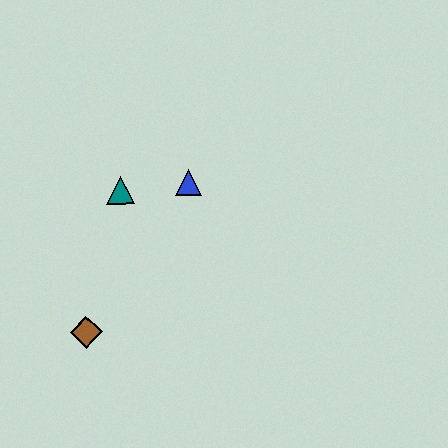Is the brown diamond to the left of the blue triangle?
Yes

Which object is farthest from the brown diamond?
The blue triangle is farthest from the brown diamond.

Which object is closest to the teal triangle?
The blue triangle is closest to the teal triangle.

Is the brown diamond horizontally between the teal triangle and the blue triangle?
No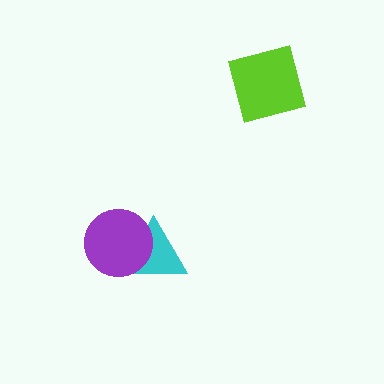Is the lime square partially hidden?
No, no other shape covers it.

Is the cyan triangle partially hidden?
Yes, it is partially covered by another shape.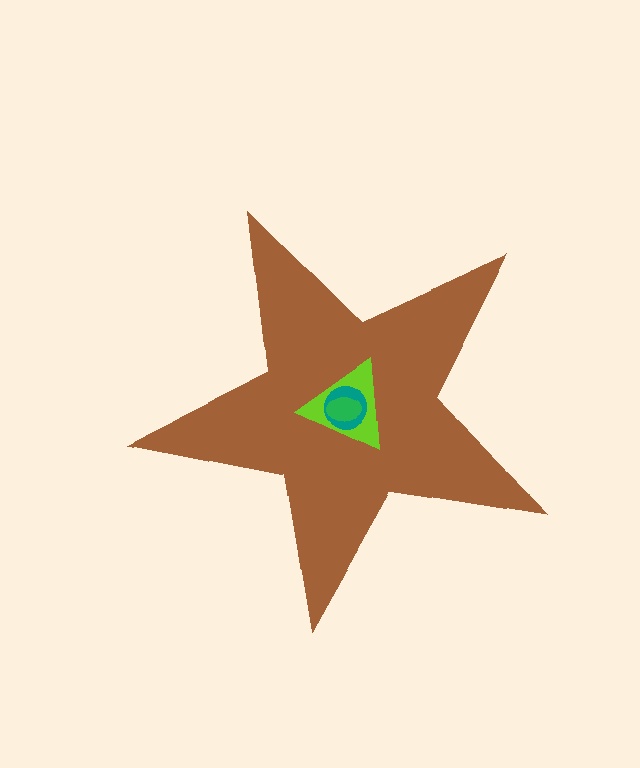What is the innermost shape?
The green ellipse.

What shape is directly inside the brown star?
The lime triangle.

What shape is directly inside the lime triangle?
The teal circle.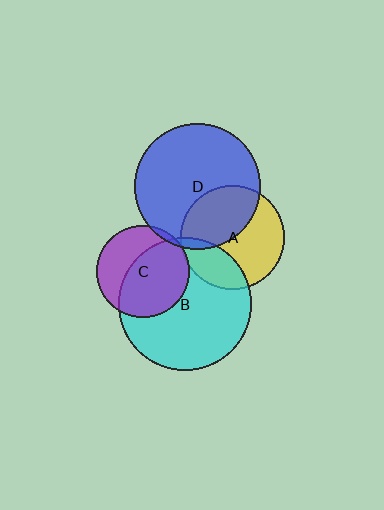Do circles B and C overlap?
Yes.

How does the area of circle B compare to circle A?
Approximately 1.6 times.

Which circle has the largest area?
Circle B (cyan).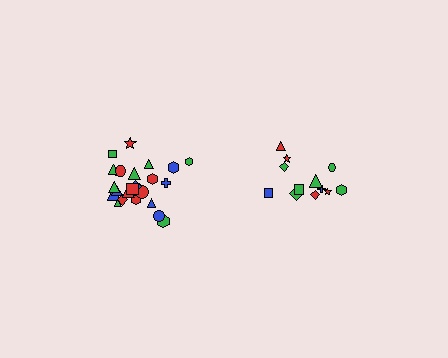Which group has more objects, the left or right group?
The left group.